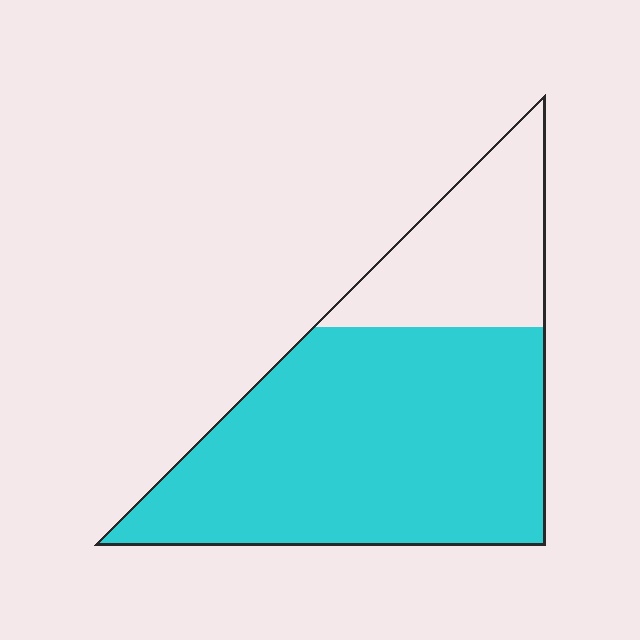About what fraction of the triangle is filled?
About three quarters (3/4).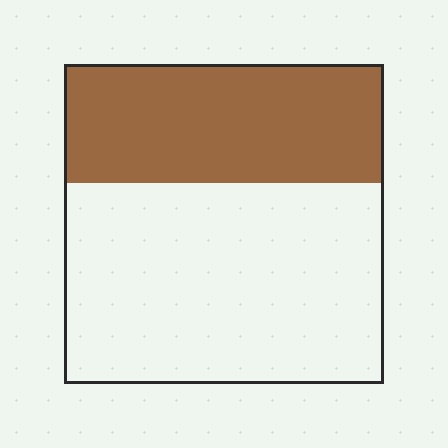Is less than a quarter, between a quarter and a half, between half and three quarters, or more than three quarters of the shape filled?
Between a quarter and a half.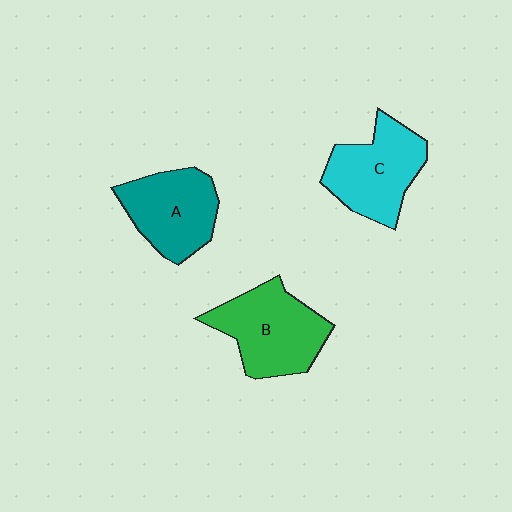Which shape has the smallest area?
Shape A (teal).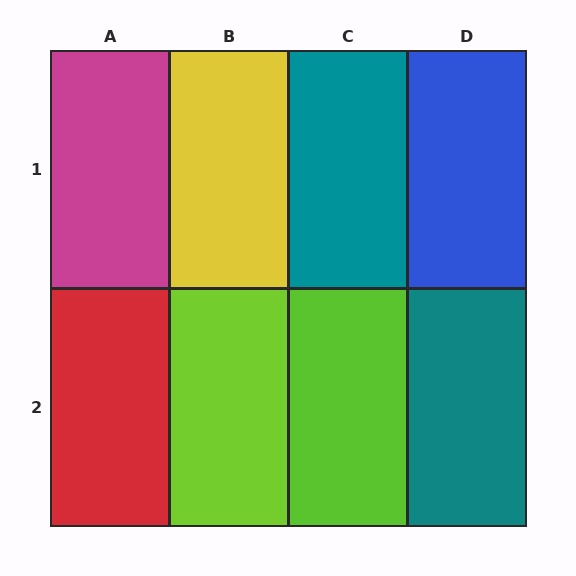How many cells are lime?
2 cells are lime.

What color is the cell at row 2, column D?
Teal.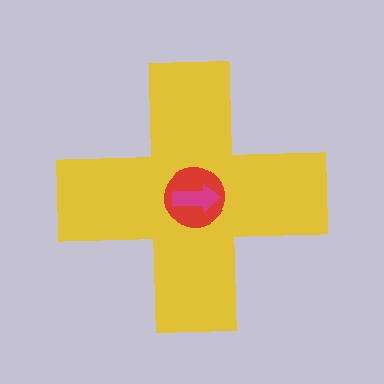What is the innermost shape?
The magenta arrow.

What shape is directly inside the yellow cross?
The red circle.